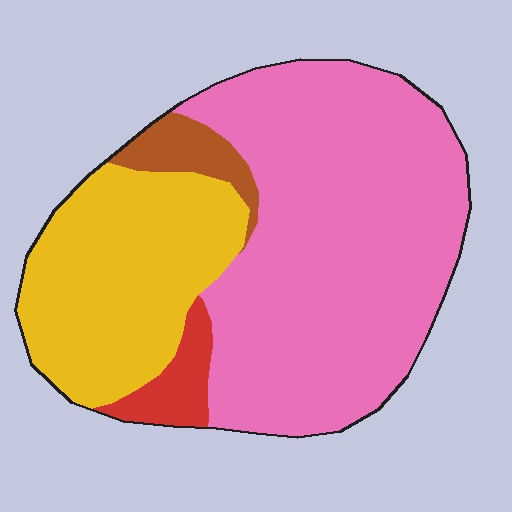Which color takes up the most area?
Pink, at roughly 60%.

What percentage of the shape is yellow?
Yellow covers about 30% of the shape.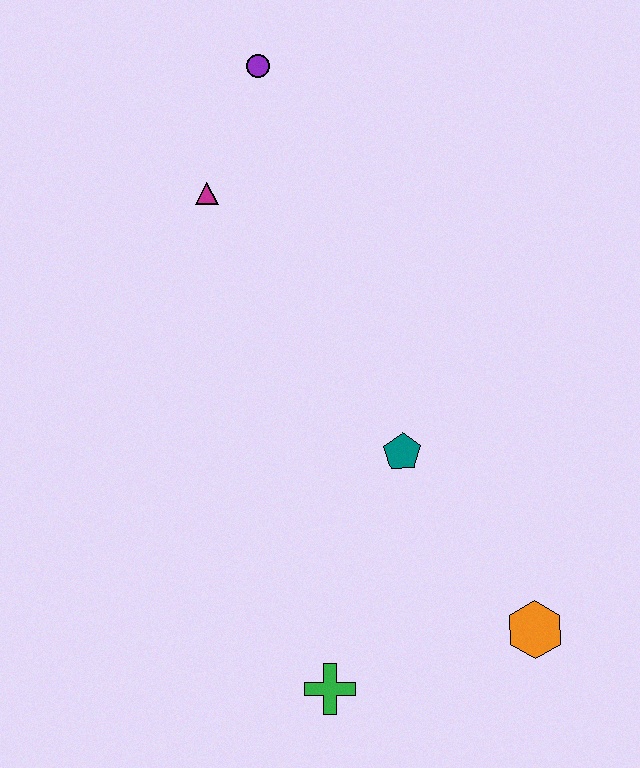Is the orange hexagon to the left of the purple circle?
No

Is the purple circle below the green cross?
No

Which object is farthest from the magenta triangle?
The orange hexagon is farthest from the magenta triangle.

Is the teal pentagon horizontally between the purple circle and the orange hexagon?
Yes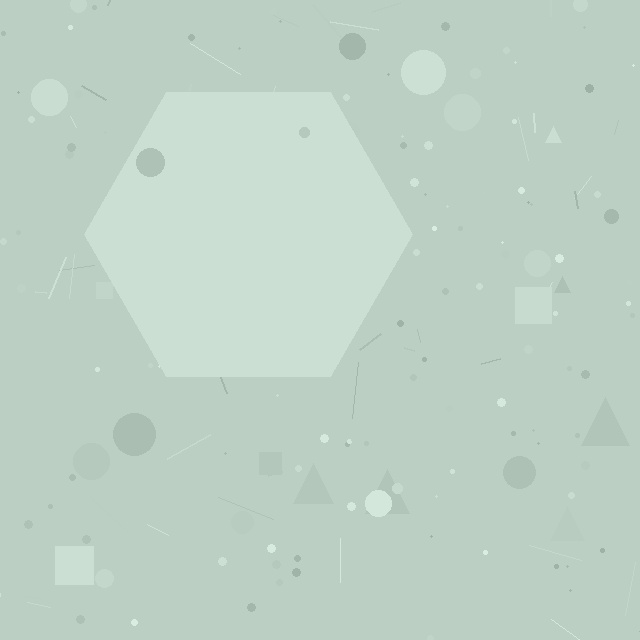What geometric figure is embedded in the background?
A hexagon is embedded in the background.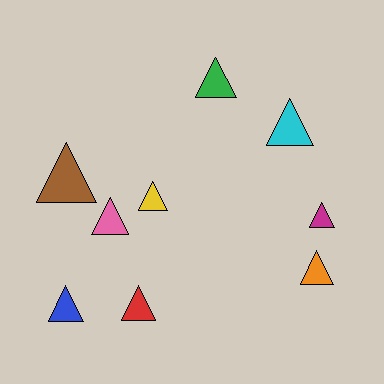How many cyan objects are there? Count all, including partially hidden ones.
There is 1 cyan object.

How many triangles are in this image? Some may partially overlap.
There are 9 triangles.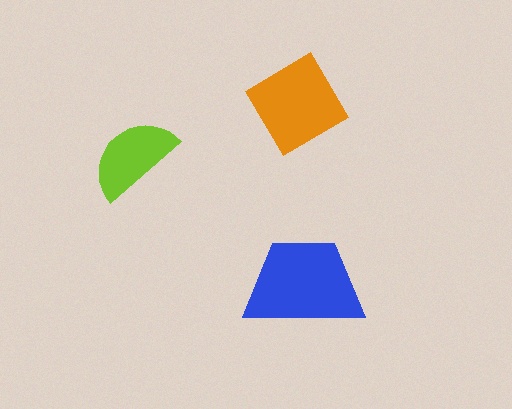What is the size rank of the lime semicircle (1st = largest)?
3rd.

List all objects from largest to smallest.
The blue trapezoid, the orange diamond, the lime semicircle.